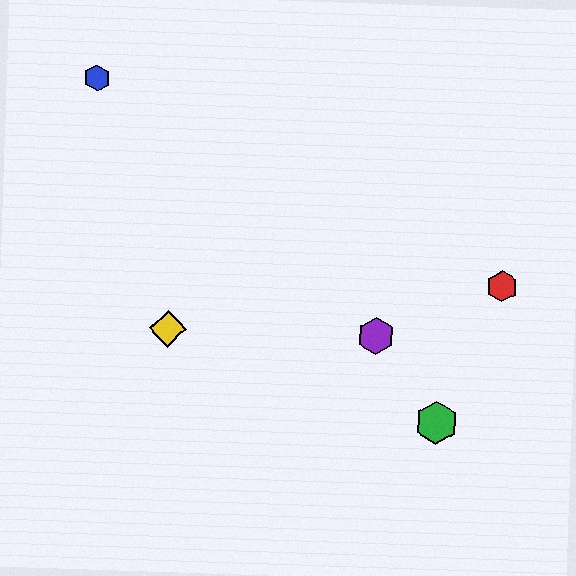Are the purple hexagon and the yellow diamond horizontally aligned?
Yes, both are at y≈336.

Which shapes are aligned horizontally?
The yellow diamond, the purple hexagon are aligned horizontally.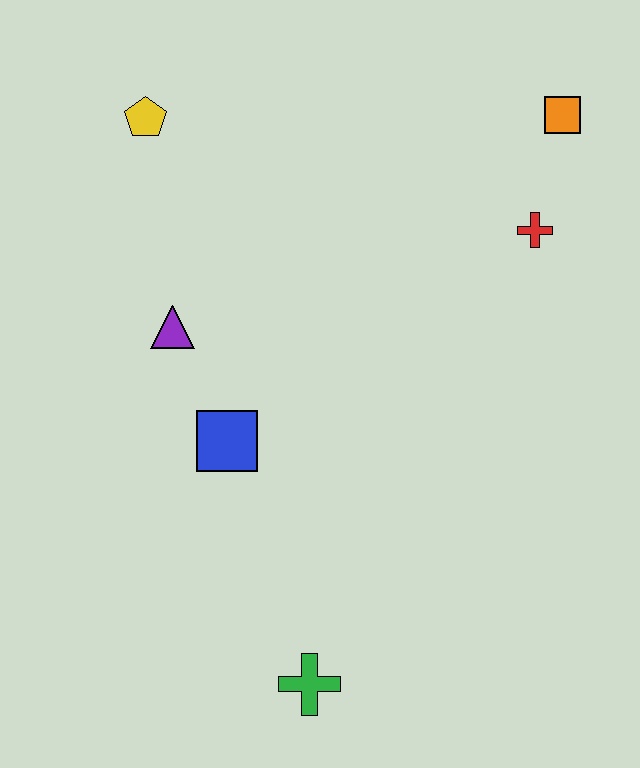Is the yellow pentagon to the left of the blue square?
Yes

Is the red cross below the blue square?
No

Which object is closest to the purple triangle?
The blue square is closest to the purple triangle.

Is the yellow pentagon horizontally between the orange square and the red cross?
No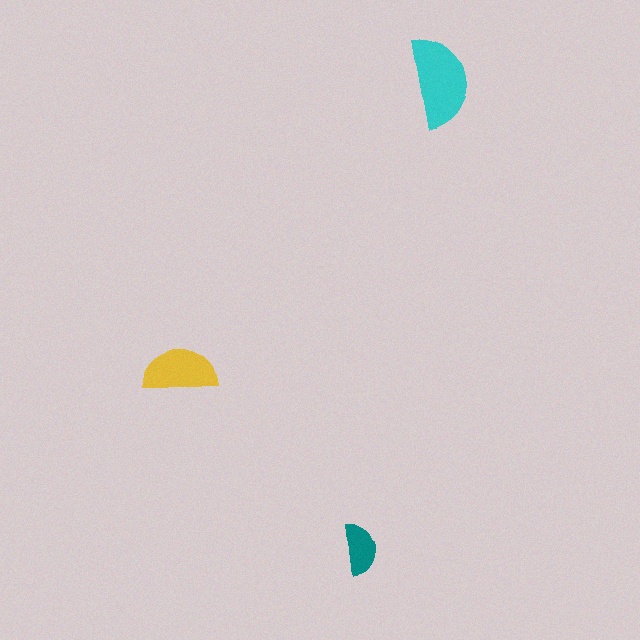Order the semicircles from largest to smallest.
the cyan one, the yellow one, the teal one.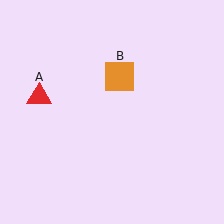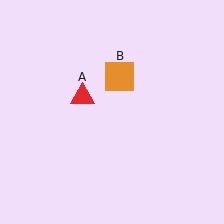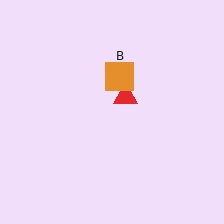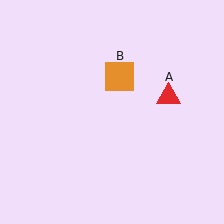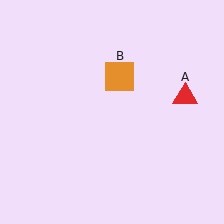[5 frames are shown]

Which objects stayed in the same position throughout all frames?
Orange square (object B) remained stationary.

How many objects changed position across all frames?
1 object changed position: red triangle (object A).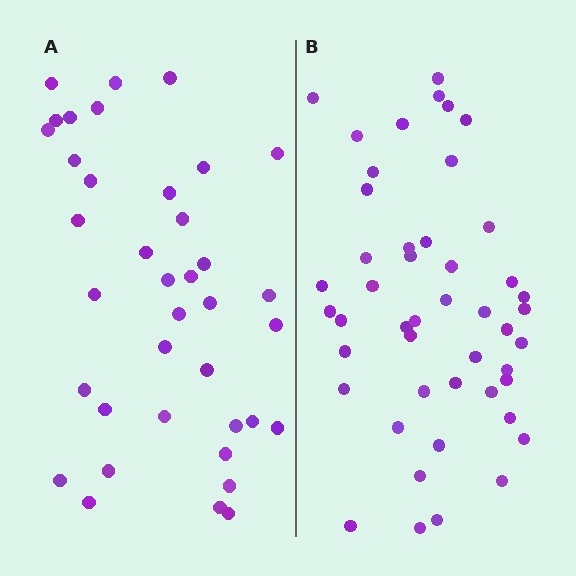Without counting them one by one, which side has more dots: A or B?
Region B (the right region) has more dots.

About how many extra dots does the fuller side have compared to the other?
Region B has roughly 8 or so more dots than region A.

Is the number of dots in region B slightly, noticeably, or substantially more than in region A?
Region B has only slightly more — the two regions are fairly close. The ratio is roughly 1.2 to 1.